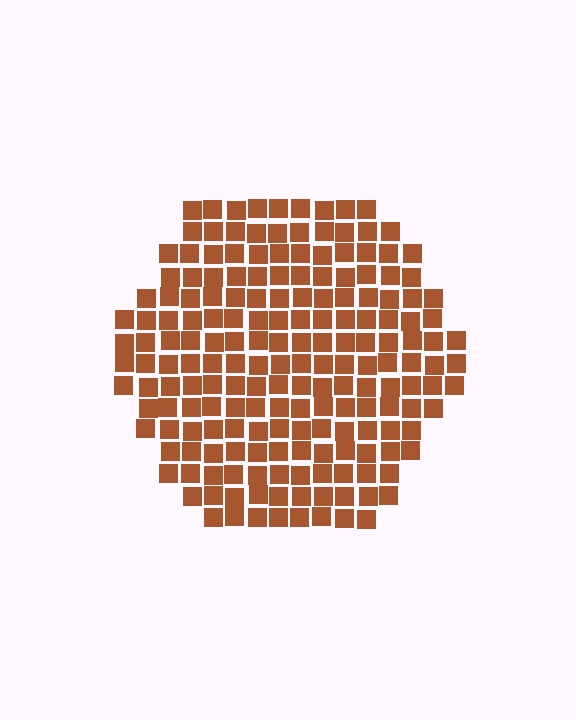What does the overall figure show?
The overall figure shows a hexagon.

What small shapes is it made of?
It is made of small squares.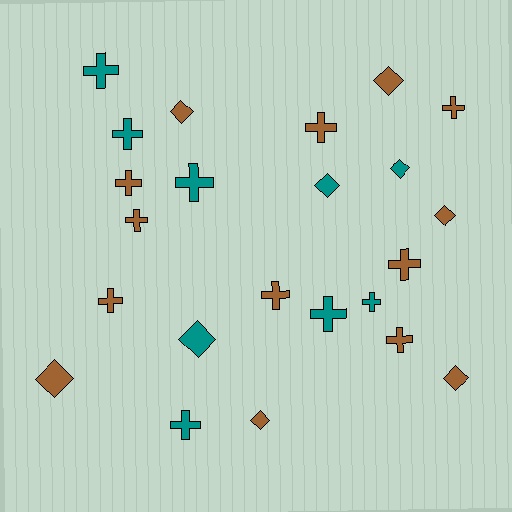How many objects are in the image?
There are 23 objects.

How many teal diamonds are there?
There are 3 teal diamonds.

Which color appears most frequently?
Brown, with 14 objects.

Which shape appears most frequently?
Cross, with 14 objects.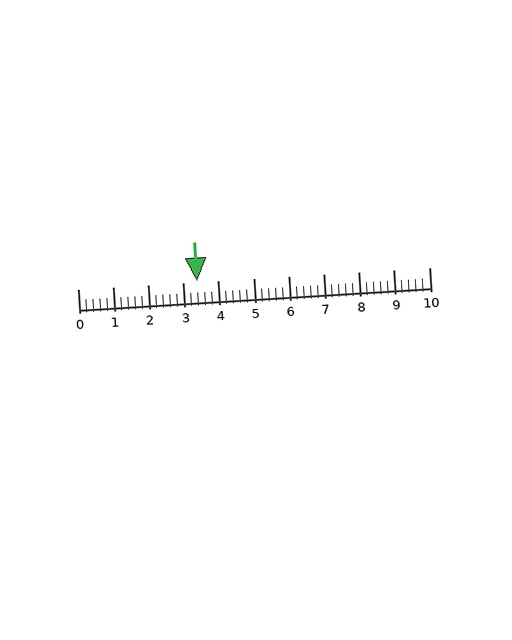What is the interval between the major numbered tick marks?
The major tick marks are spaced 1 units apart.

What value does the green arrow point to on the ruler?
The green arrow points to approximately 3.4.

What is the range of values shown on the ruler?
The ruler shows values from 0 to 10.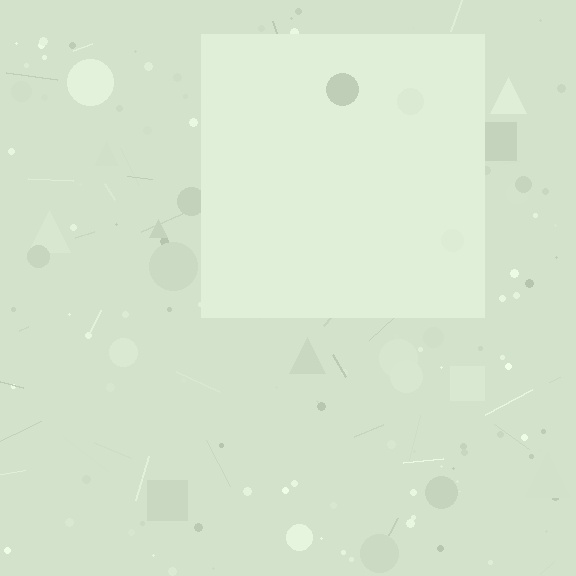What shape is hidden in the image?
A square is hidden in the image.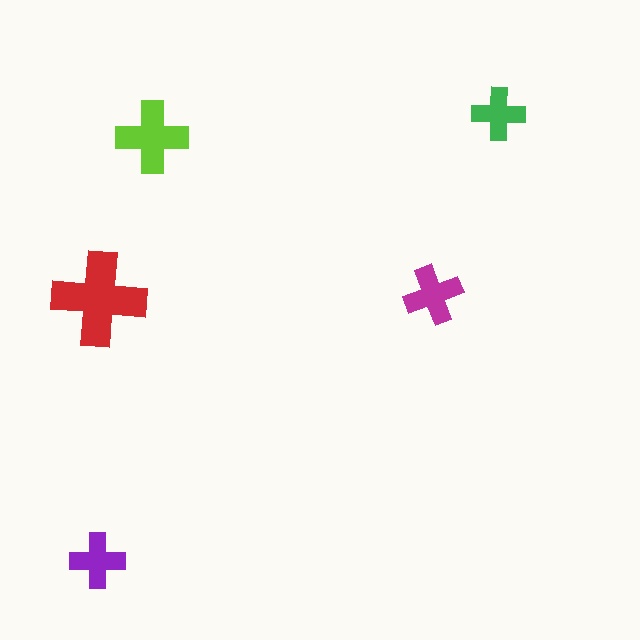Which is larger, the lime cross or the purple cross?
The lime one.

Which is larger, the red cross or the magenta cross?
The red one.